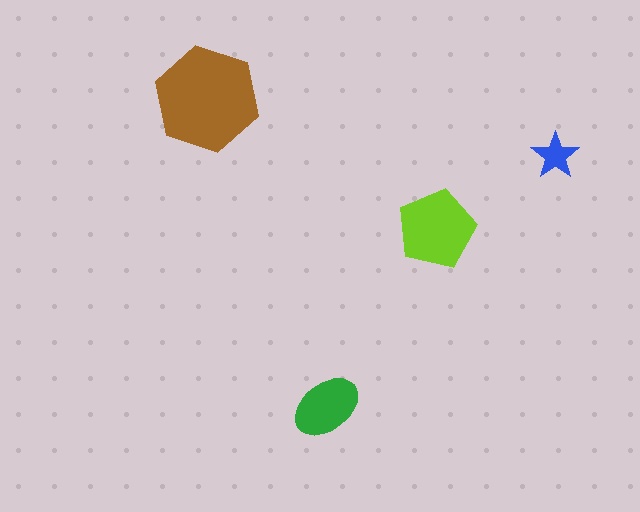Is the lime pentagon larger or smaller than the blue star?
Larger.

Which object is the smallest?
The blue star.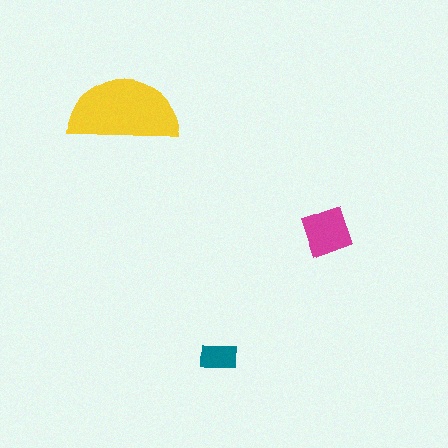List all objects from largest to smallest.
The yellow semicircle, the magenta diamond, the teal rectangle.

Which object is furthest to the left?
The yellow semicircle is leftmost.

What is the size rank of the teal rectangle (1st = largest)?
3rd.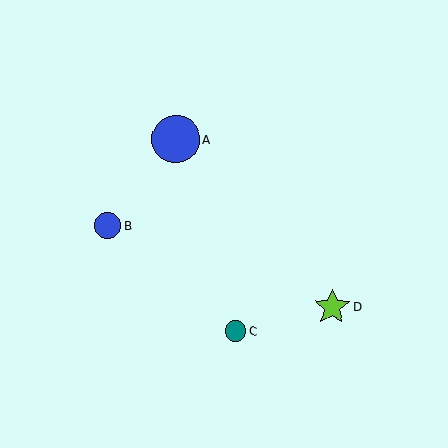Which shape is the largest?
The blue circle (labeled A) is the largest.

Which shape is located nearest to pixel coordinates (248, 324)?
The teal circle (labeled C) at (236, 331) is nearest to that location.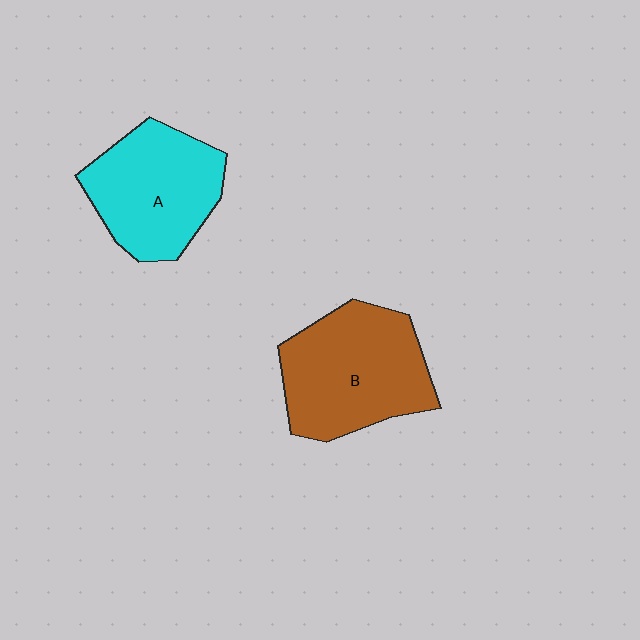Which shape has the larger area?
Shape B (brown).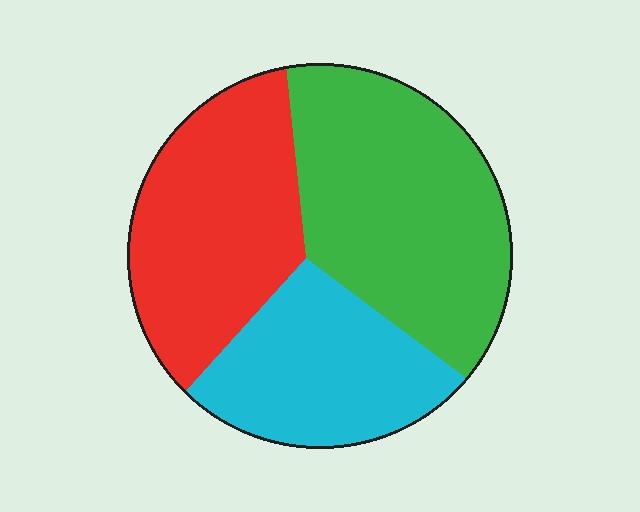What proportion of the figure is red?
Red covers about 35% of the figure.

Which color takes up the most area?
Green, at roughly 40%.